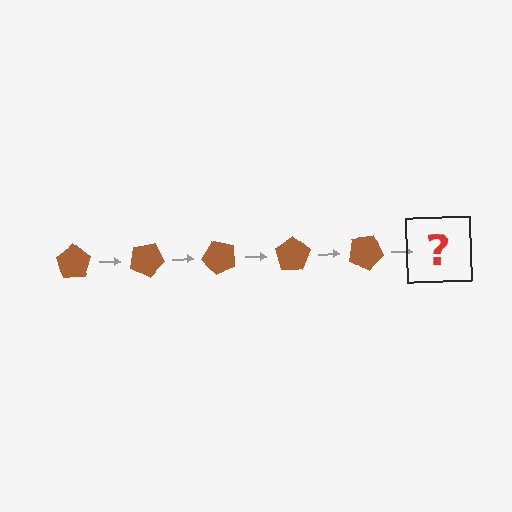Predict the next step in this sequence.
The next step is a brown pentagon rotated 125 degrees.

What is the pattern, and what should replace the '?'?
The pattern is that the pentagon rotates 25 degrees each step. The '?' should be a brown pentagon rotated 125 degrees.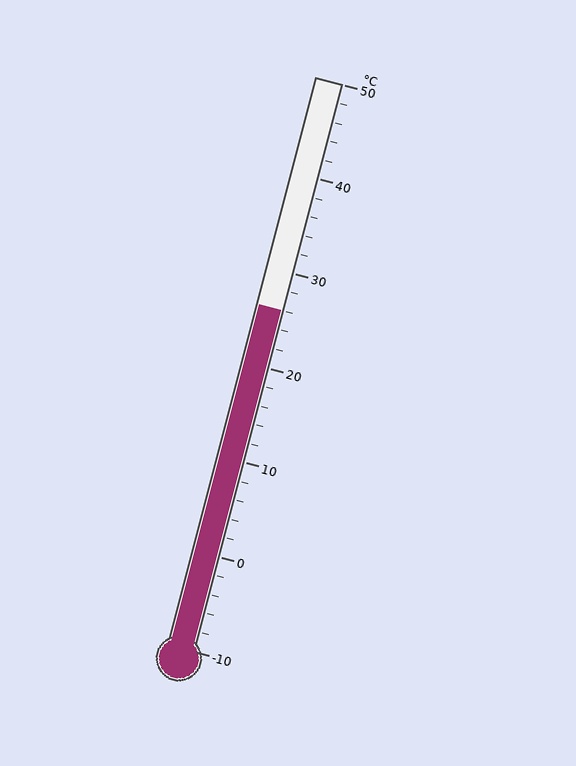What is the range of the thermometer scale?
The thermometer scale ranges from -10°C to 50°C.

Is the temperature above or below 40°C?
The temperature is below 40°C.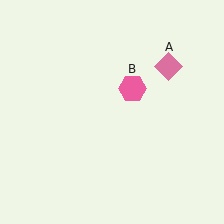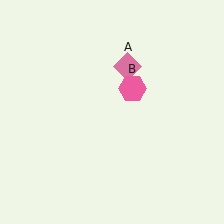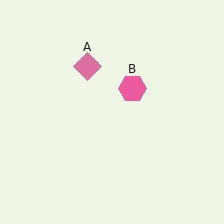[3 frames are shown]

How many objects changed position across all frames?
1 object changed position: pink diamond (object A).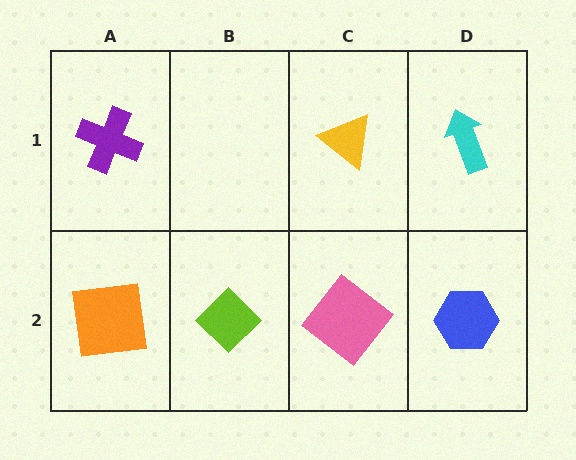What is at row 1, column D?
A cyan arrow.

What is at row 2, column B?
A lime diamond.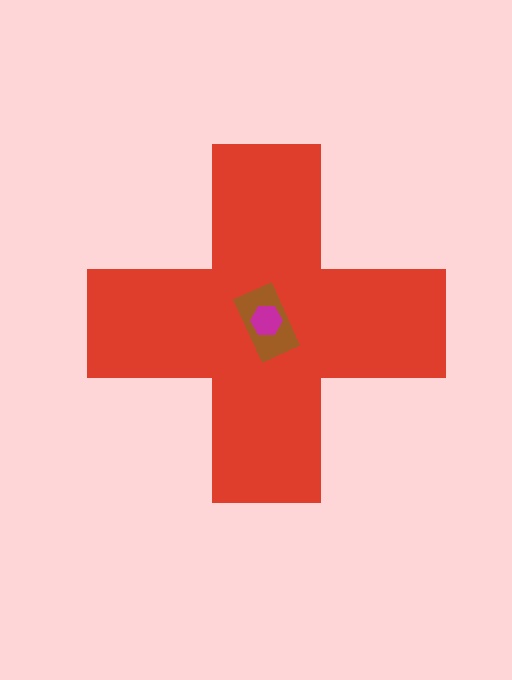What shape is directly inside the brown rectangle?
The magenta hexagon.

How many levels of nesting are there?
3.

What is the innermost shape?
The magenta hexagon.